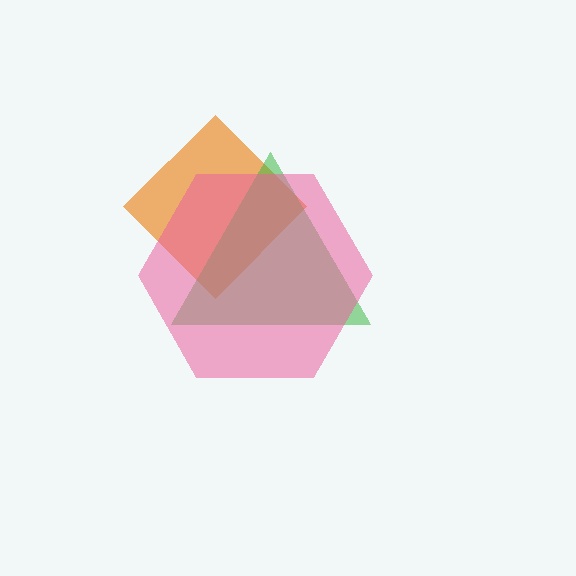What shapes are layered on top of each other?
The layered shapes are: an orange diamond, a green triangle, a pink hexagon.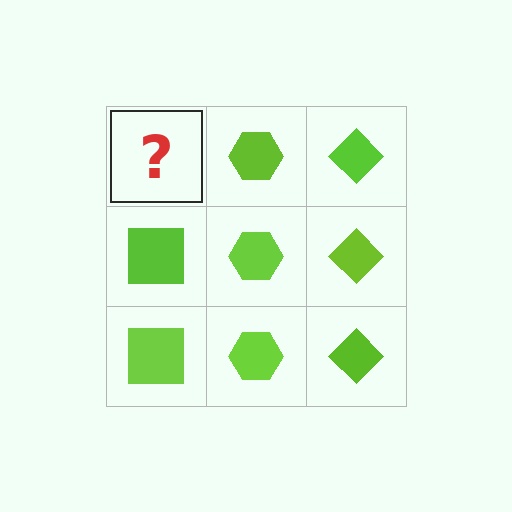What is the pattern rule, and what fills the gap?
The rule is that each column has a consistent shape. The gap should be filled with a lime square.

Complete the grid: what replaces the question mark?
The question mark should be replaced with a lime square.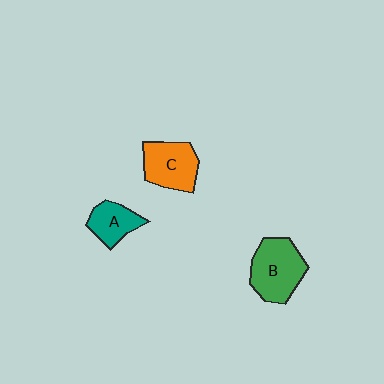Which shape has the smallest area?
Shape A (teal).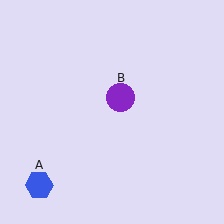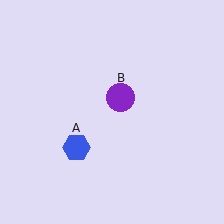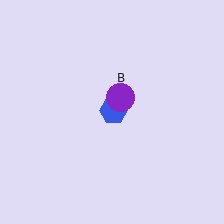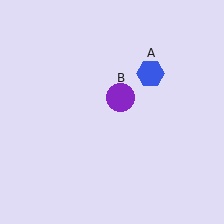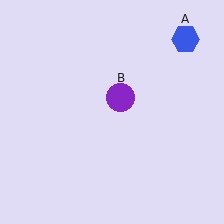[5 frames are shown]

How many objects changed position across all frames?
1 object changed position: blue hexagon (object A).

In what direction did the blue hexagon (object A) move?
The blue hexagon (object A) moved up and to the right.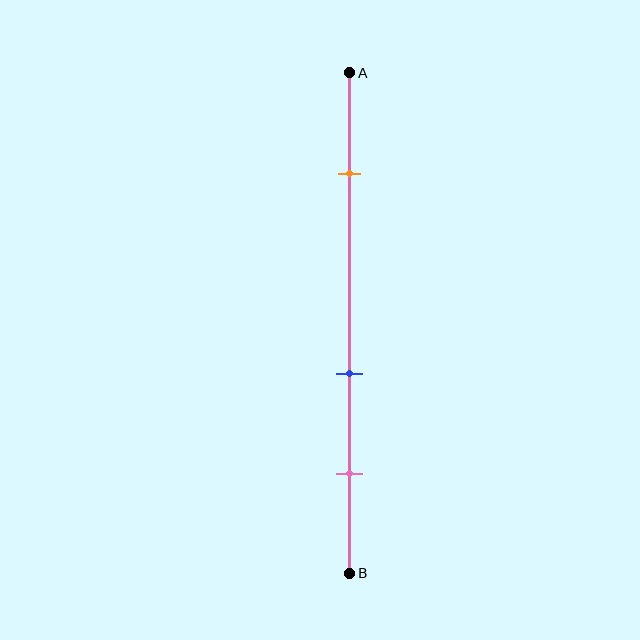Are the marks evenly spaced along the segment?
No, the marks are not evenly spaced.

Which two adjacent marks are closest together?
The blue and pink marks are the closest adjacent pair.